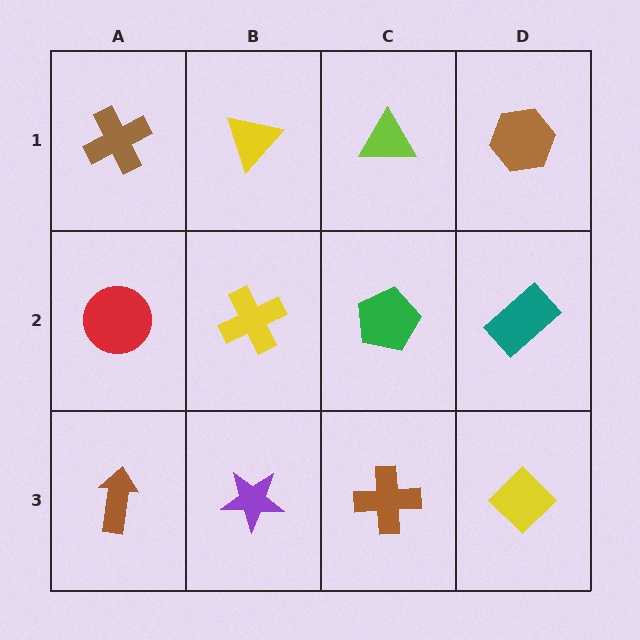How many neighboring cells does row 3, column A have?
2.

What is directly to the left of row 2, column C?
A yellow cross.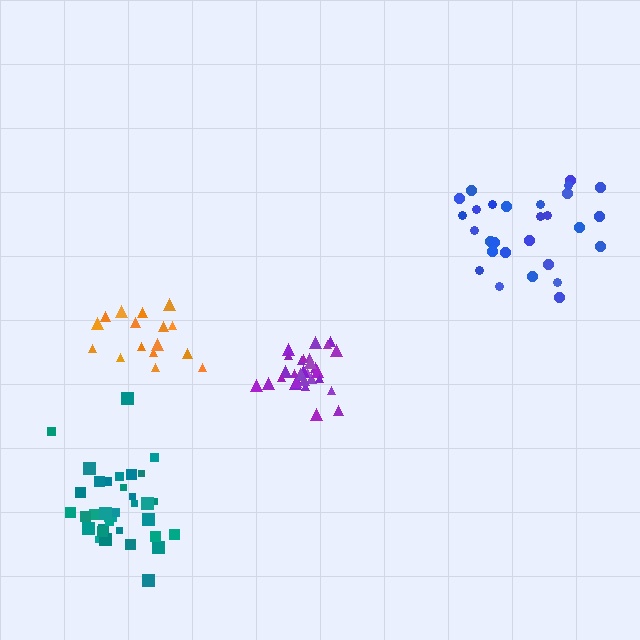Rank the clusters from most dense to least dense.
purple, teal, orange, blue.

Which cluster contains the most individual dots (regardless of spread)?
Teal (34).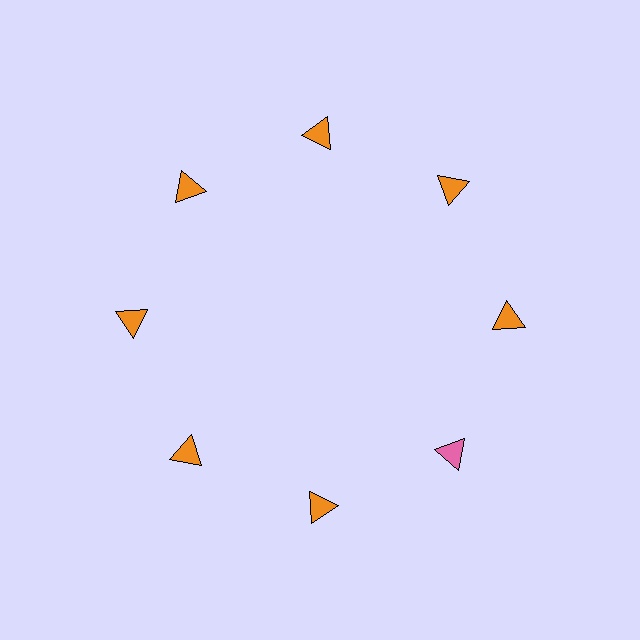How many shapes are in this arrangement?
There are 8 shapes arranged in a ring pattern.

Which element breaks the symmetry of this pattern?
The pink triangle at roughly the 4 o'clock position breaks the symmetry. All other shapes are orange triangles.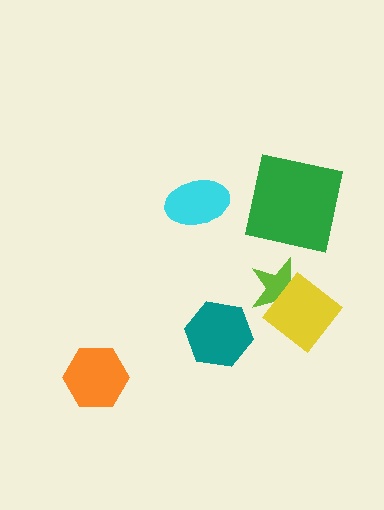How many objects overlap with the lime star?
1 object overlaps with the lime star.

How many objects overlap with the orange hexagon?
0 objects overlap with the orange hexagon.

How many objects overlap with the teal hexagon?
0 objects overlap with the teal hexagon.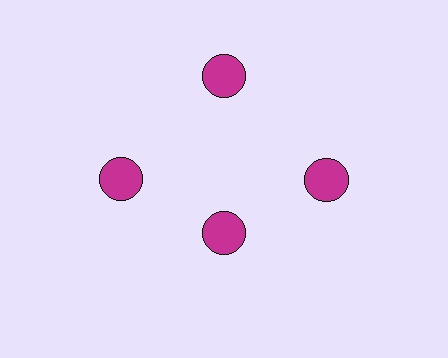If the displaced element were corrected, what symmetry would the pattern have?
It would have 4-fold rotational symmetry — the pattern would map onto itself every 90 degrees.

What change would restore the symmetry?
The symmetry would be restored by moving it outward, back onto the ring so that all 4 circles sit at equal angles and equal distance from the center.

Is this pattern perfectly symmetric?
No. The 4 magenta circles are arranged in a ring, but one element near the 6 o'clock position is pulled inward toward the center, breaking the 4-fold rotational symmetry.